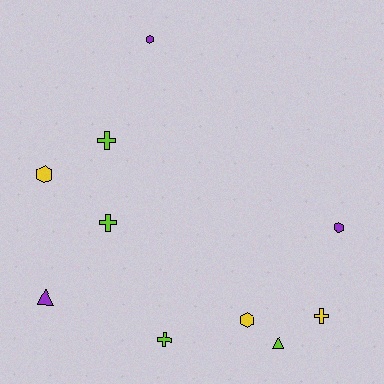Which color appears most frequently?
Lime, with 4 objects.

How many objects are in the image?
There are 10 objects.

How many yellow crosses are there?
There is 1 yellow cross.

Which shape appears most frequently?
Cross, with 4 objects.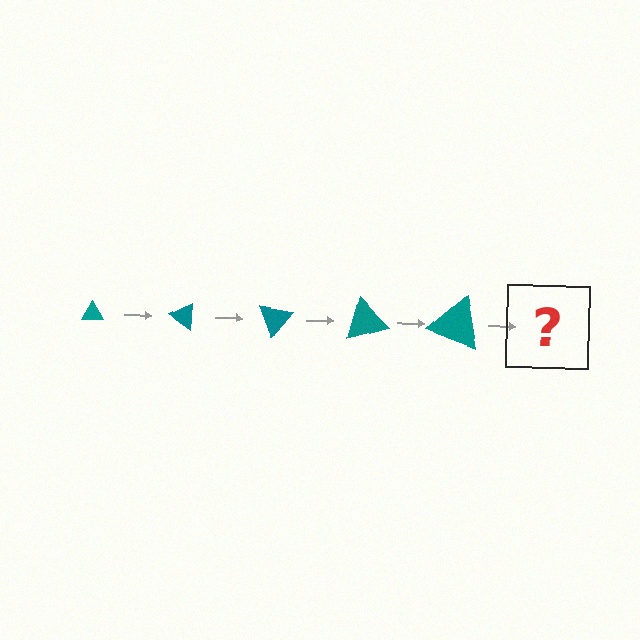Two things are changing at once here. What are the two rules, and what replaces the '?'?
The two rules are that the triangle grows larger each step and it rotates 35 degrees each step. The '?' should be a triangle, larger than the previous one and rotated 175 degrees from the start.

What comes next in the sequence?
The next element should be a triangle, larger than the previous one and rotated 175 degrees from the start.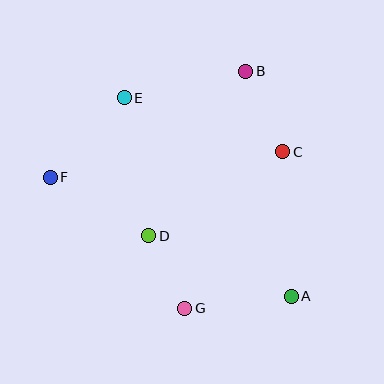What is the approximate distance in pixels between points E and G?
The distance between E and G is approximately 219 pixels.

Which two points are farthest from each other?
Points A and F are farthest from each other.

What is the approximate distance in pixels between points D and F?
The distance between D and F is approximately 115 pixels.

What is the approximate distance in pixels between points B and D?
The distance between B and D is approximately 191 pixels.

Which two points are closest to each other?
Points D and G are closest to each other.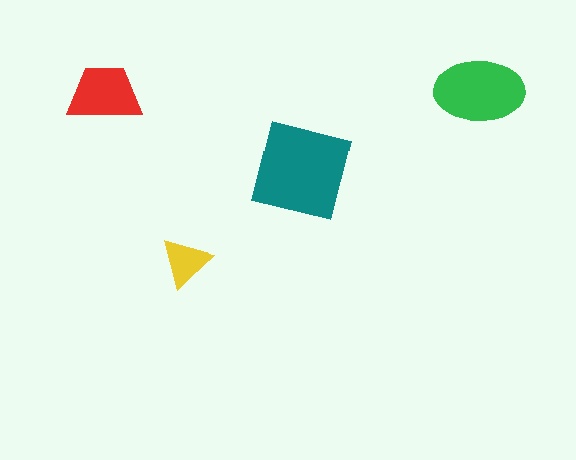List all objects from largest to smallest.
The teal square, the green ellipse, the red trapezoid, the yellow triangle.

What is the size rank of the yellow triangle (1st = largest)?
4th.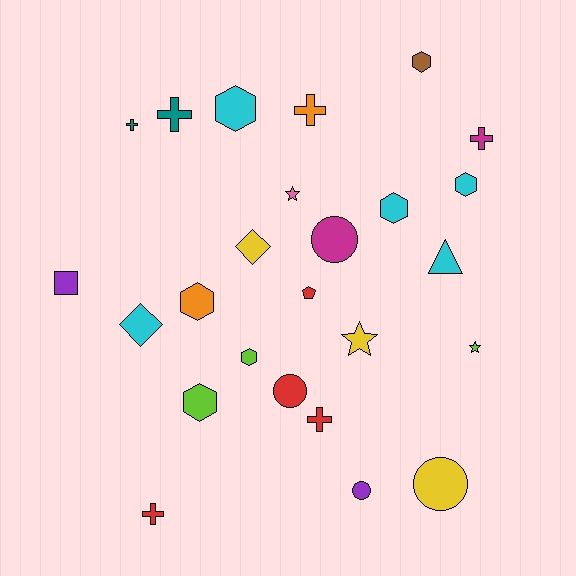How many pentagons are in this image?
There is 1 pentagon.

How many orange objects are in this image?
There are 2 orange objects.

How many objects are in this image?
There are 25 objects.